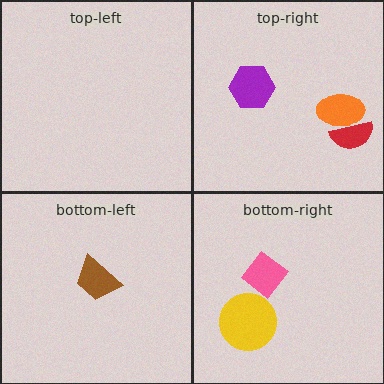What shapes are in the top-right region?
The orange ellipse, the red semicircle, the purple hexagon.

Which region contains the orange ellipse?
The top-right region.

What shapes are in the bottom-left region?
The brown trapezoid.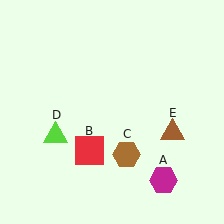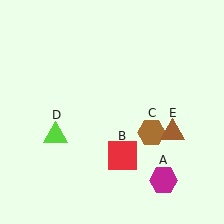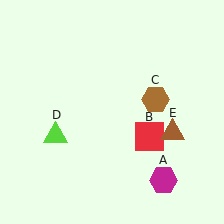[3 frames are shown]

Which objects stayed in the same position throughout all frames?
Magenta hexagon (object A) and lime triangle (object D) and brown triangle (object E) remained stationary.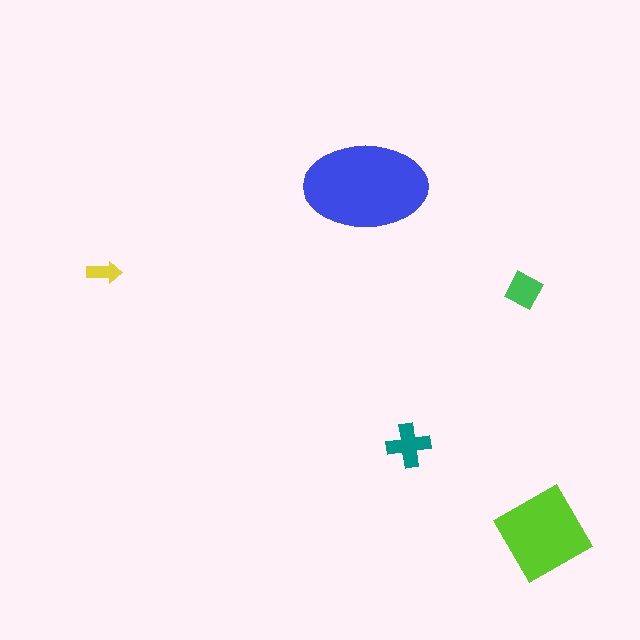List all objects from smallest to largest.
The yellow arrow, the green square, the teal cross, the lime diamond, the blue ellipse.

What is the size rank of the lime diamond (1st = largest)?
2nd.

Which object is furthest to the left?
The yellow arrow is leftmost.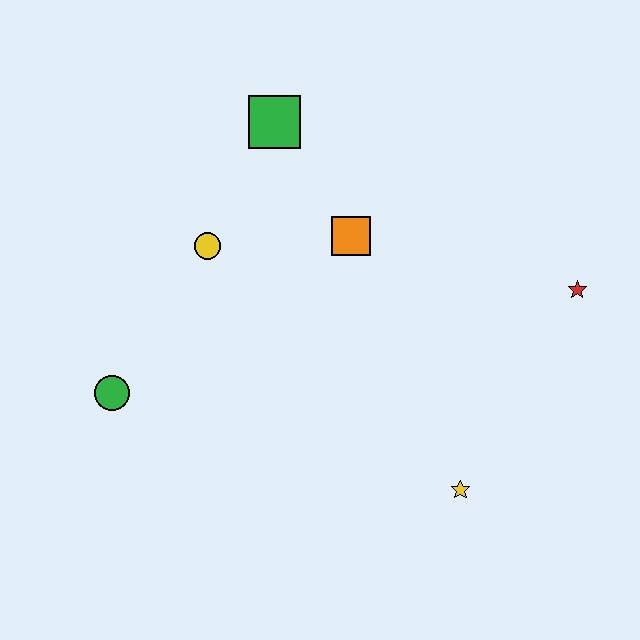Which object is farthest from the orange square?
The green circle is farthest from the orange square.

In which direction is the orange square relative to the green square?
The orange square is below the green square.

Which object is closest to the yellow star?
The red star is closest to the yellow star.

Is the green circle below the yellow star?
No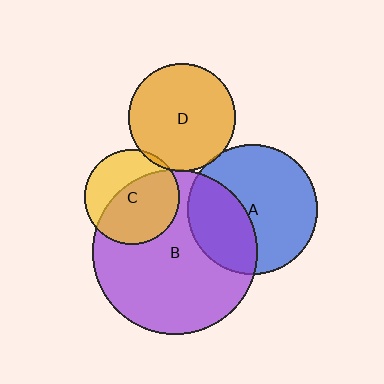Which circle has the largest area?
Circle B (purple).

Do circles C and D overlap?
Yes.